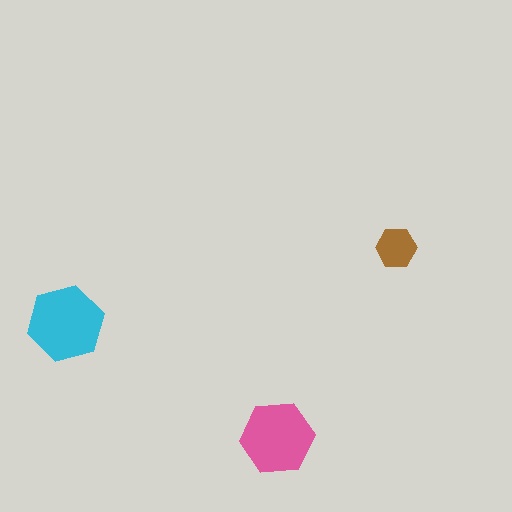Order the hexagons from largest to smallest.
the cyan one, the pink one, the brown one.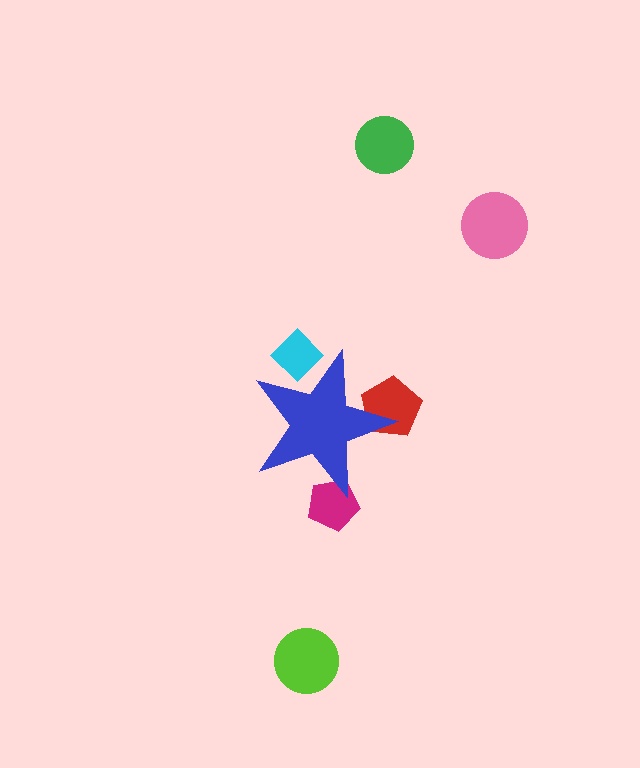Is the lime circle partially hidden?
No, the lime circle is fully visible.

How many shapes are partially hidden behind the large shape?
3 shapes are partially hidden.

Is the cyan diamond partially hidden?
Yes, the cyan diamond is partially hidden behind the blue star.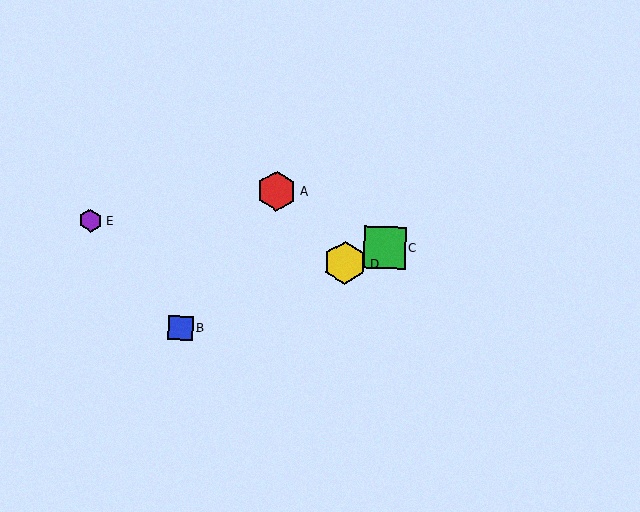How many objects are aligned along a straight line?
3 objects (B, C, D) are aligned along a straight line.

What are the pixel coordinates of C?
Object C is at (385, 247).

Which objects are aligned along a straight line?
Objects B, C, D are aligned along a straight line.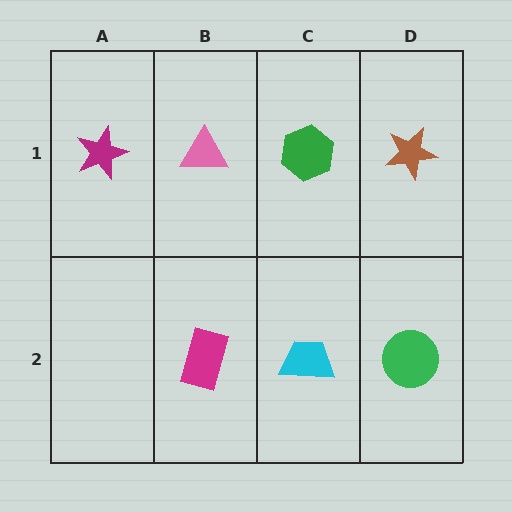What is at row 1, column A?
A magenta star.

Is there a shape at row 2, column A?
No, that cell is empty.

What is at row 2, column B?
A magenta rectangle.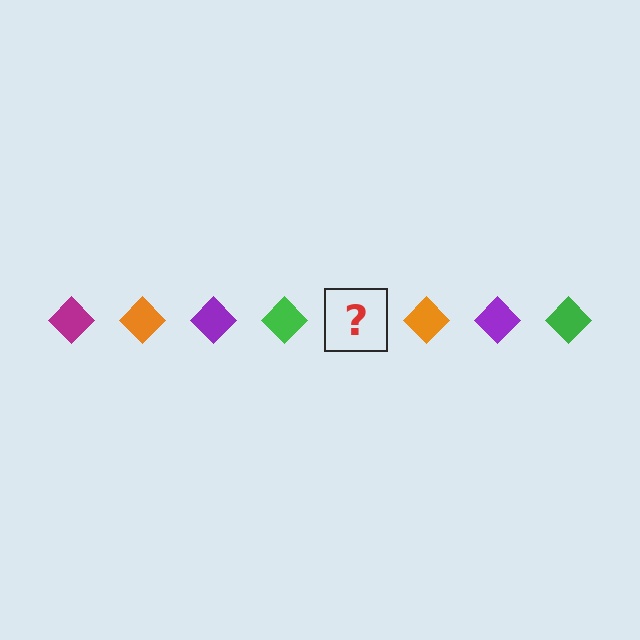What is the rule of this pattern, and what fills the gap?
The rule is that the pattern cycles through magenta, orange, purple, green diamonds. The gap should be filled with a magenta diamond.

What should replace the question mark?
The question mark should be replaced with a magenta diamond.